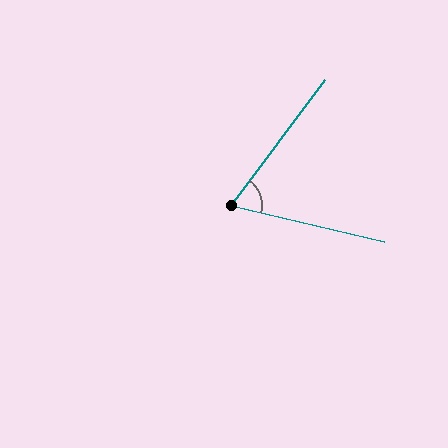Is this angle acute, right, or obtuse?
It is acute.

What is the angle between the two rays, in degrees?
Approximately 67 degrees.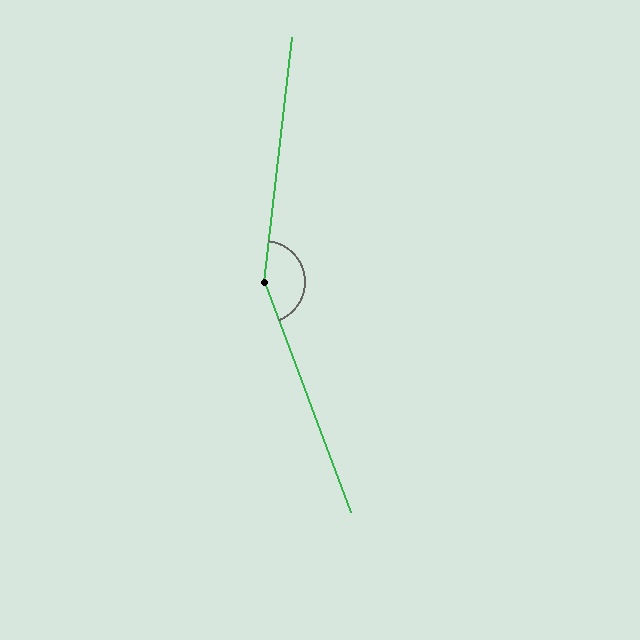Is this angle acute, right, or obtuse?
It is obtuse.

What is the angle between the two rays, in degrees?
Approximately 153 degrees.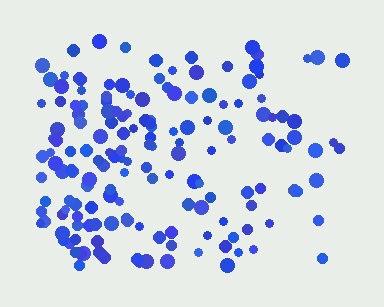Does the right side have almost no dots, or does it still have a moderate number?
Still a moderate number, just noticeably fewer than the left.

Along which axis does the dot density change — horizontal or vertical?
Horizontal.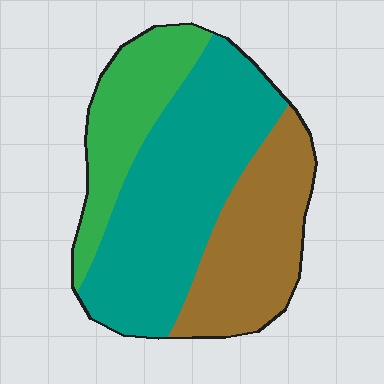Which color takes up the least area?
Green, at roughly 20%.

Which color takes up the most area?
Teal, at roughly 50%.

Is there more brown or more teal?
Teal.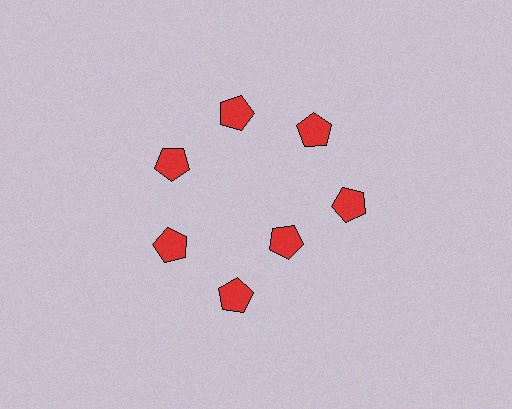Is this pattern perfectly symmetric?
No. The 7 red pentagons are arranged in a ring, but one element near the 5 o'clock position is pulled inward toward the center, breaking the 7-fold rotational symmetry.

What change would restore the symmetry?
The symmetry would be restored by moving it outward, back onto the ring so that all 7 pentagons sit at equal angles and equal distance from the center.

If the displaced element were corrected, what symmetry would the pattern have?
It would have 7-fold rotational symmetry — the pattern would map onto itself every 51 degrees.